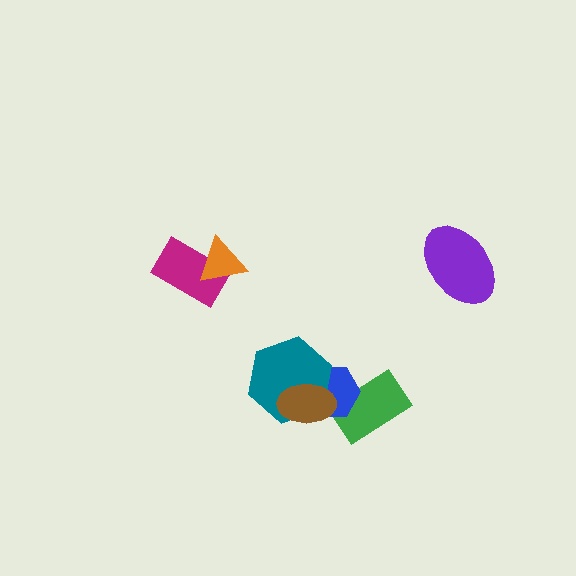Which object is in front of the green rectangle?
The blue hexagon is in front of the green rectangle.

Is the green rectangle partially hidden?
Yes, it is partially covered by another shape.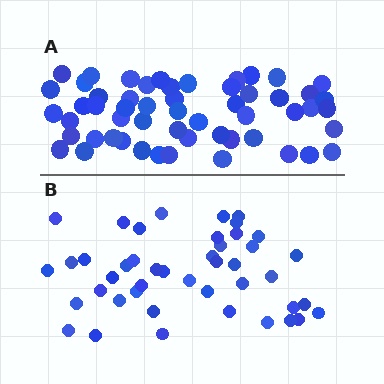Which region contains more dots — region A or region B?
Region A (the top region) has more dots.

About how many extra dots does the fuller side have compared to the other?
Region A has roughly 12 or so more dots than region B.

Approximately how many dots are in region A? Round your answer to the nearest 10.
About 60 dots. (The exact count is 55, which rounds to 60.)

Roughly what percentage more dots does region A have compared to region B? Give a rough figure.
About 25% more.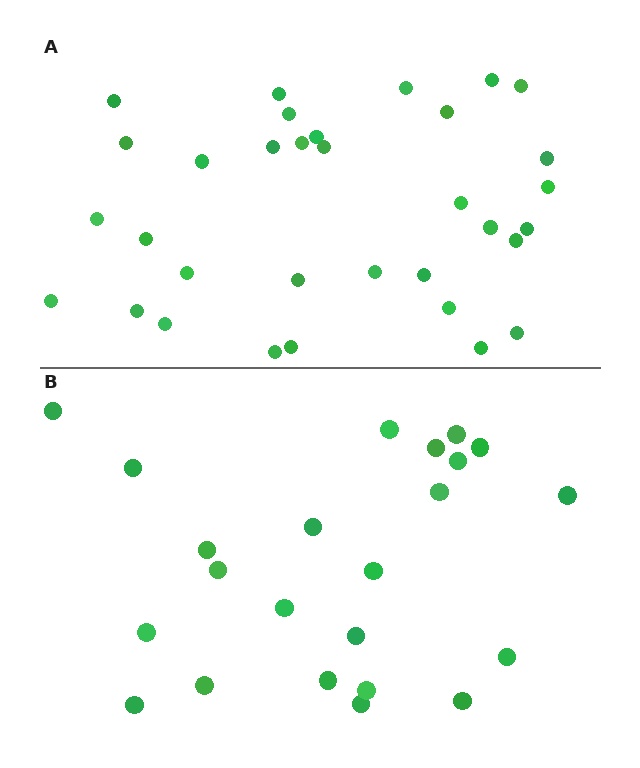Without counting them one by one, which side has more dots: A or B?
Region A (the top region) has more dots.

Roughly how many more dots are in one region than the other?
Region A has roughly 10 or so more dots than region B.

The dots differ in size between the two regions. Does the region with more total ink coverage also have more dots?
No. Region B has more total ink coverage because its dots are larger, but region A actually contains more individual dots. Total area can be misleading — the number of items is what matters here.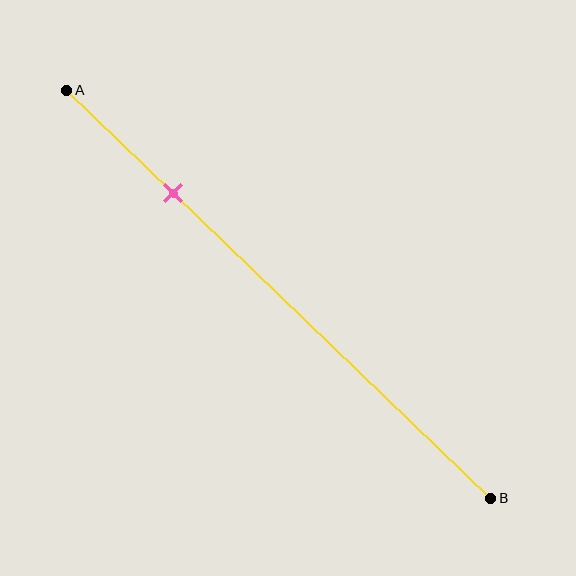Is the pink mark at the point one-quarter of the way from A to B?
Yes, the mark is approximately at the one-quarter point.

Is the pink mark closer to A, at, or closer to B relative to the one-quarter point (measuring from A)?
The pink mark is approximately at the one-quarter point of segment AB.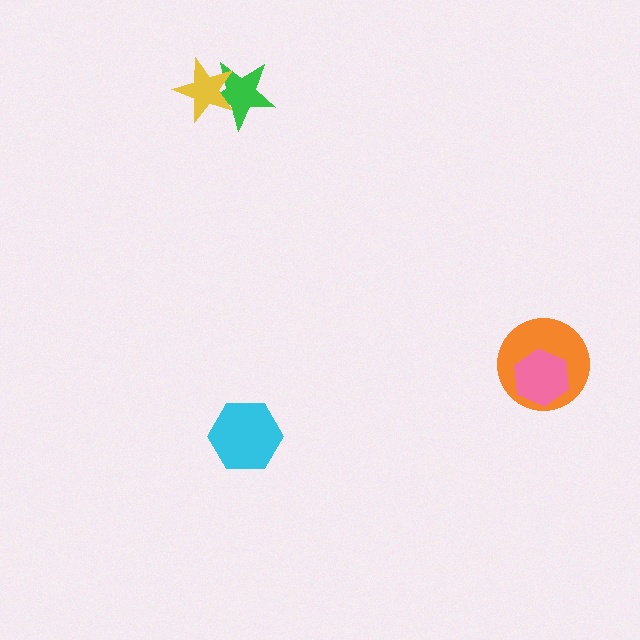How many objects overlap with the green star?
1 object overlaps with the green star.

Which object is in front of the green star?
The yellow star is in front of the green star.